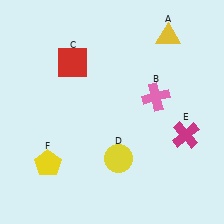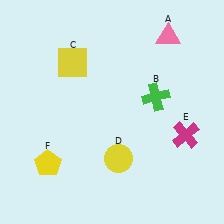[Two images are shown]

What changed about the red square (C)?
In Image 1, C is red. In Image 2, it changed to yellow.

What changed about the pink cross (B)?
In Image 1, B is pink. In Image 2, it changed to green.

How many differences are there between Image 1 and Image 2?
There are 3 differences between the two images.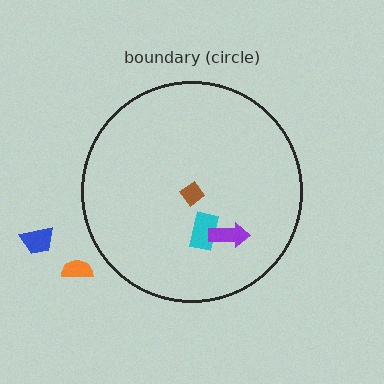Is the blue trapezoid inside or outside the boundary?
Outside.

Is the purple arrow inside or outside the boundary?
Inside.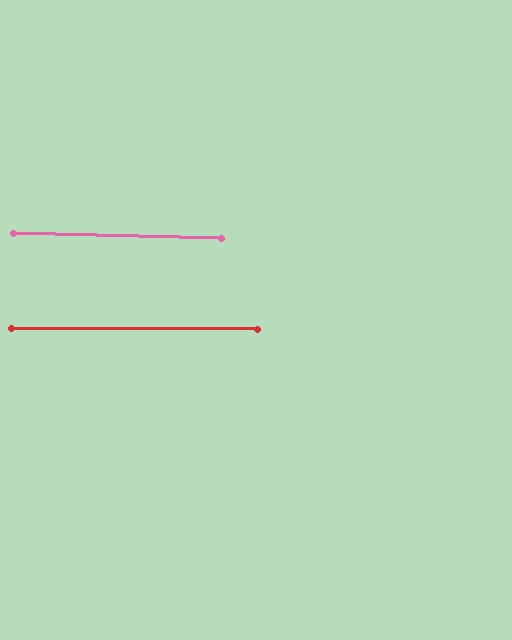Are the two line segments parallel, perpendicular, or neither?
Parallel — their directions differ by only 0.9°.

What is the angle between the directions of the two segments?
Approximately 1 degree.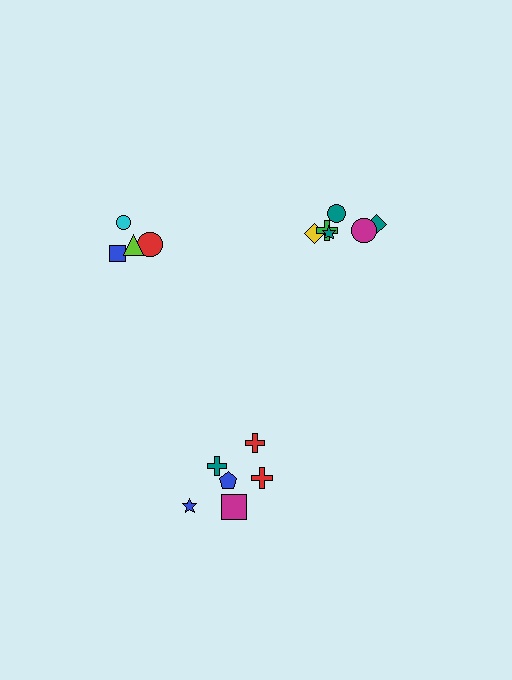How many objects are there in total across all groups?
There are 16 objects.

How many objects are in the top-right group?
There are 6 objects.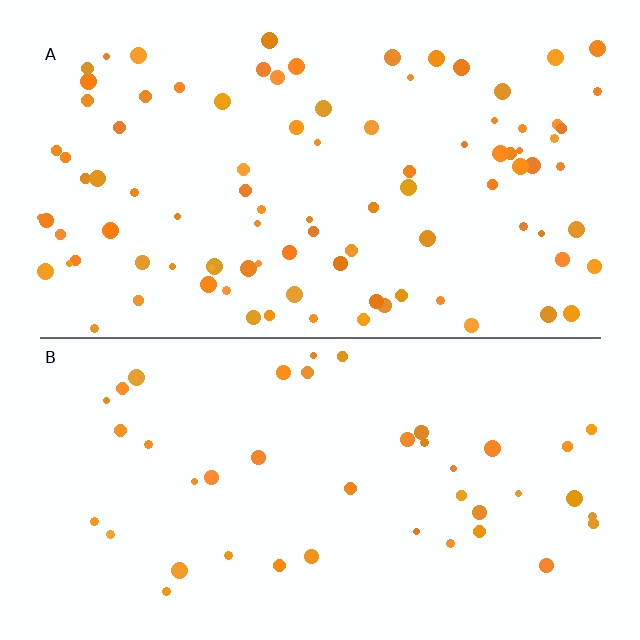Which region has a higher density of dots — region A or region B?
A (the top).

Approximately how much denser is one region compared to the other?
Approximately 2.2× — region A over region B.